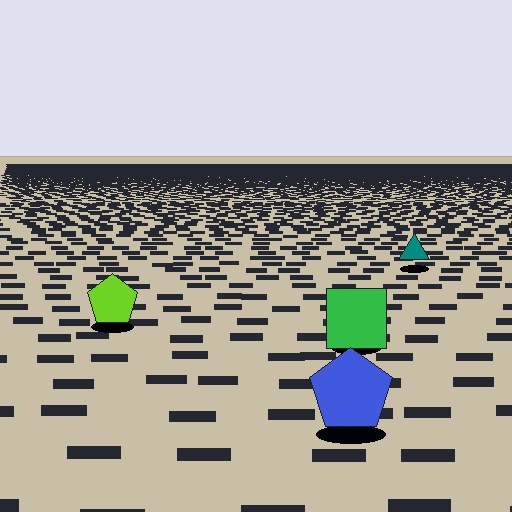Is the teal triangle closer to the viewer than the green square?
No. The green square is closer — you can tell from the texture gradient: the ground texture is coarser near it.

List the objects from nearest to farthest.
From nearest to farthest: the blue pentagon, the green square, the lime pentagon, the teal triangle.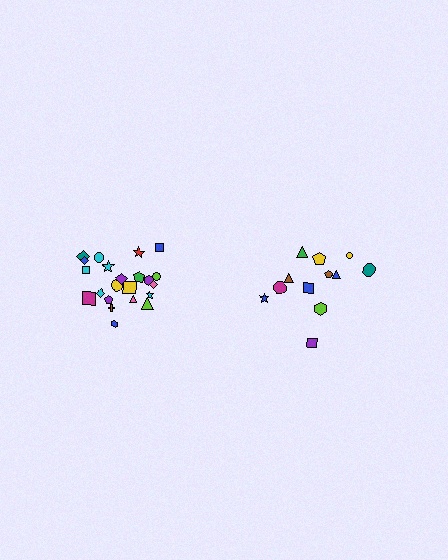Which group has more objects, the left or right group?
The left group.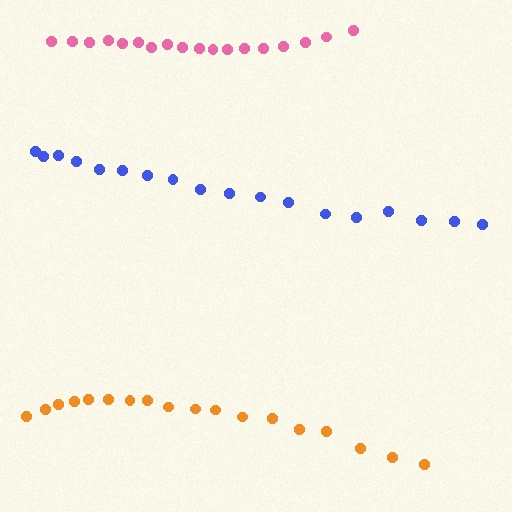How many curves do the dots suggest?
There are 3 distinct paths.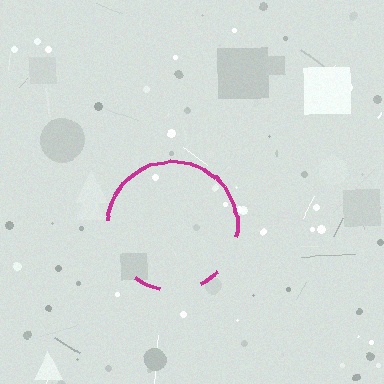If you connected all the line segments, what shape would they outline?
They would outline a circle.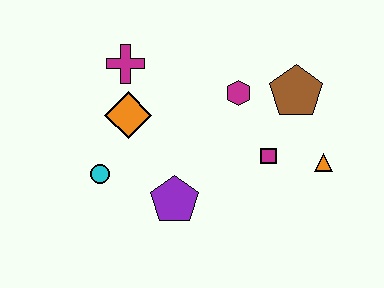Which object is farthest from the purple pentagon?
The brown pentagon is farthest from the purple pentagon.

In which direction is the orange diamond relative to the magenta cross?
The orange diamond is below the magenta cross.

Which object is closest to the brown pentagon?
The magenta hexagon is closest to the brown pentagon.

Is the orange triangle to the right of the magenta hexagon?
Yes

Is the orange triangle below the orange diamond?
Yes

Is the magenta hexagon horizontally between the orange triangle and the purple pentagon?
Yes